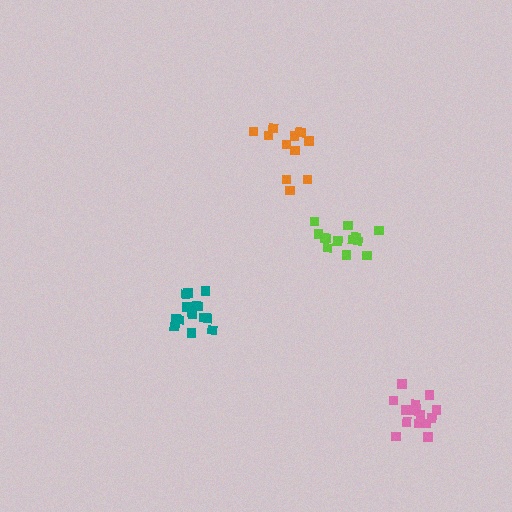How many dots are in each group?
Group 1: 13 dots, Group 2: 15 dots, Group 3: 12 dots, Group 4: 16 dots (56 total).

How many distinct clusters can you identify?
There are 4 distinct clusters.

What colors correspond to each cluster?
The clusters are colored: lime, pink, orange, teal.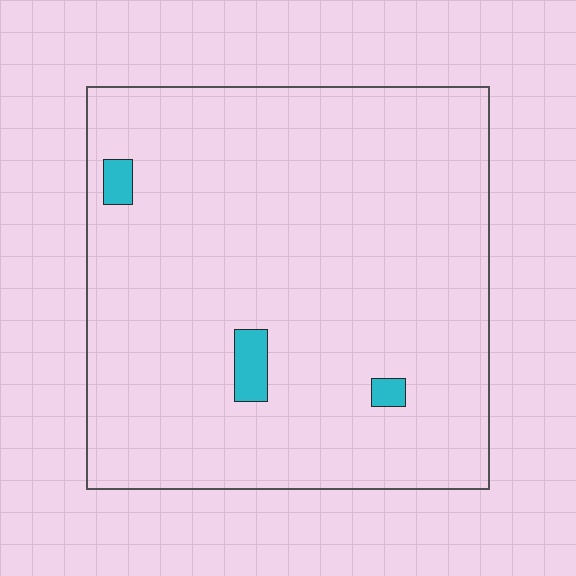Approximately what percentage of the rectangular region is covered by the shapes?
Approximately 5%.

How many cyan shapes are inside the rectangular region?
3.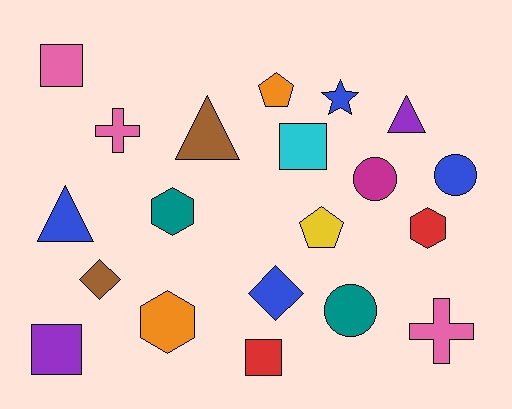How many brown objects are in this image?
There are 2 brown objects.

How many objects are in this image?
There are 20 objects.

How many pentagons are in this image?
There are 2 pentagons.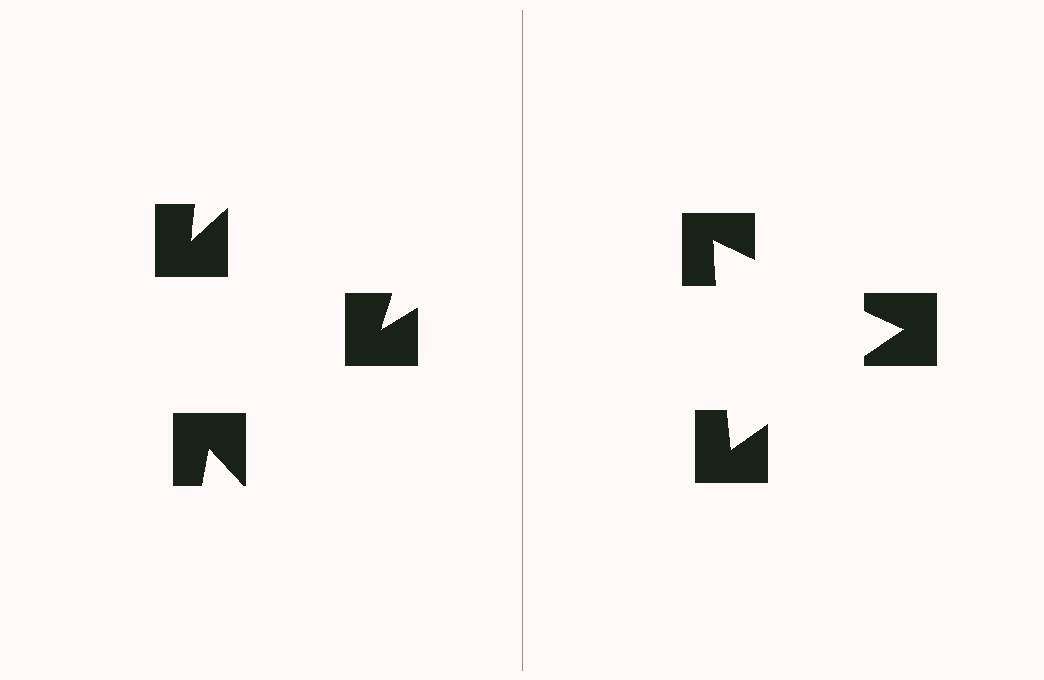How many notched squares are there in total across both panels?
6 — 3 on each side.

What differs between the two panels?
The notched squares are positioned identically on both sides; only the wedge orientations differ. On the right they align to a triangle; on the left they are misaligned.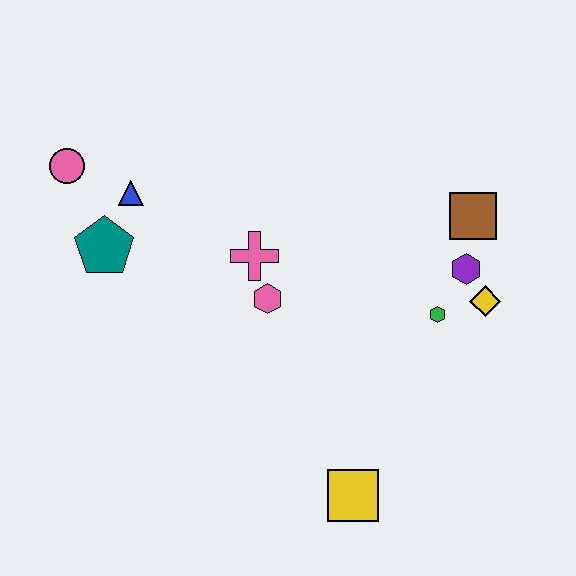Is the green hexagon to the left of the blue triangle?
No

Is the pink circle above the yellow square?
Yes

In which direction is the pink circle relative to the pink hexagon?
The pink circle is to the left of the pink hexagon.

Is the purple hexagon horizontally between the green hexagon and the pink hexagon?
No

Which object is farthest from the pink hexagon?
The pink circle is farthest from the pink hexagon.